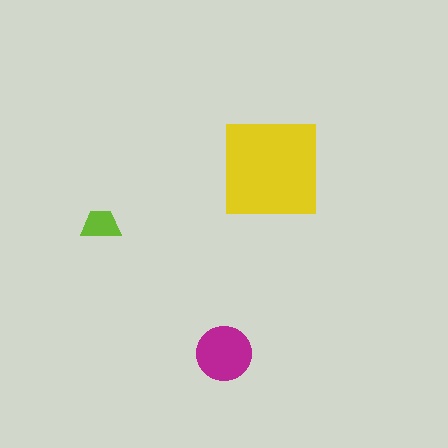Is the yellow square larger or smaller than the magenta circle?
Larger.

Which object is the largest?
The yellow square.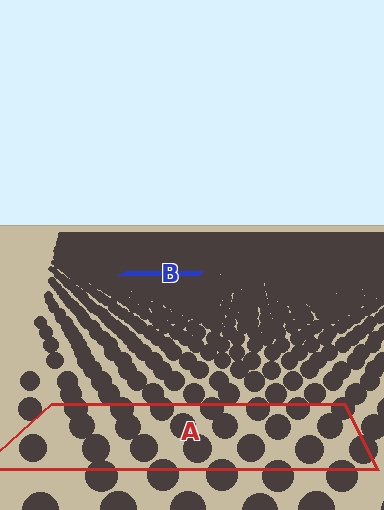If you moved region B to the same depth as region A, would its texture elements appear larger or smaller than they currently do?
They would appear larger. At a closer depth, the same texture elements are projected at a bigger on-screen size.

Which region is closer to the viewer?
Region A is closer. The texture elements there are larger and more spread out.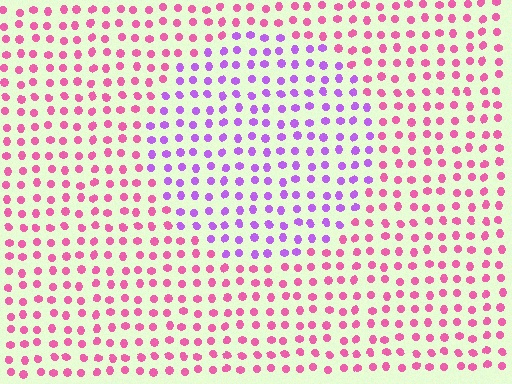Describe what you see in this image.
The image is filled with small pink elements in a uniform arrangement. A circle-shaped region is visible where the elements are tinted to a slightly different hue, forming a subtle color boundary.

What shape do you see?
I see a circle.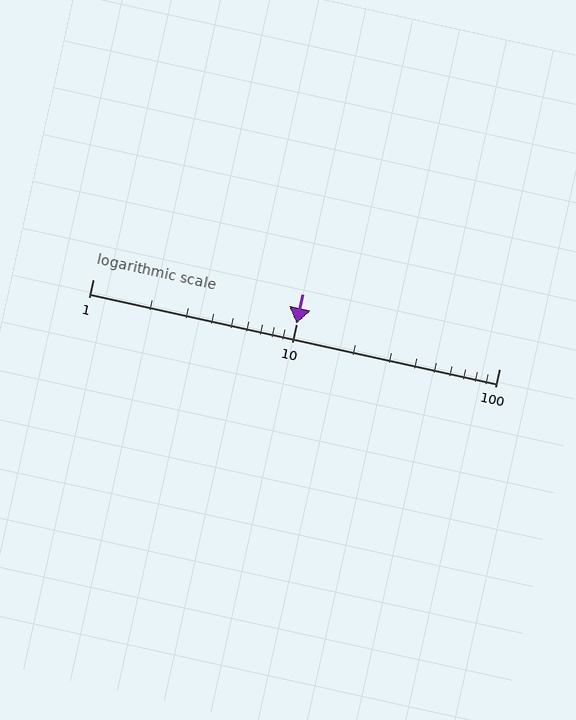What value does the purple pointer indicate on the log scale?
The pointer indicates approximately 10.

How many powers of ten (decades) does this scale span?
The scale spans 2 decades, from 1 to 100.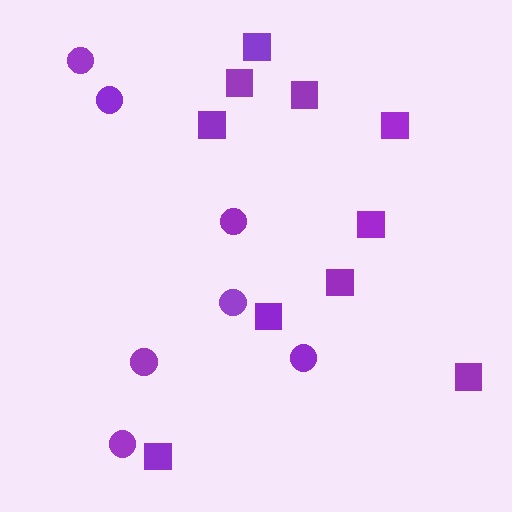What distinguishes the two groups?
There are 2 groups: one group of circles (7) and one group of squares (10).